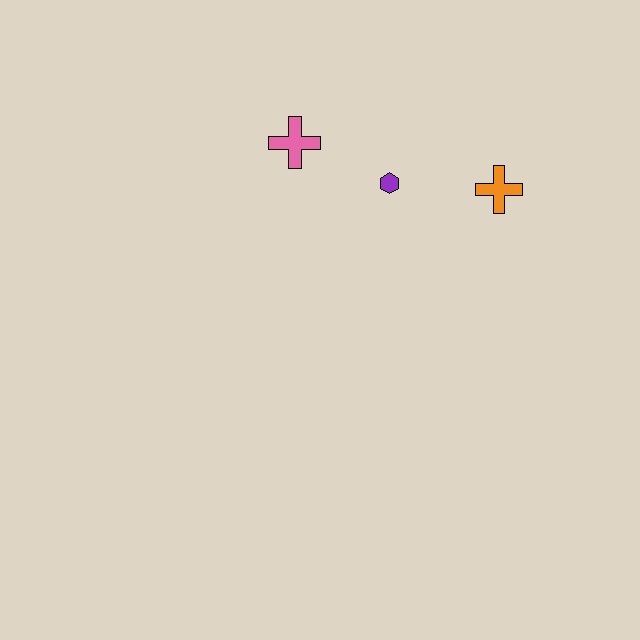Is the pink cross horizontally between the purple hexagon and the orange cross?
No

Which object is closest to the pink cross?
The purple hexagon is closest to the pink cross.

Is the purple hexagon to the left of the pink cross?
No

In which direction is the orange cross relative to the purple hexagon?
The orange cross is to the right of the purple hexagon.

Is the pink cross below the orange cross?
No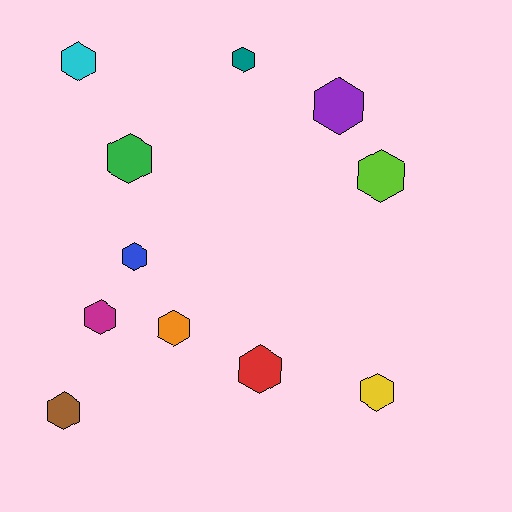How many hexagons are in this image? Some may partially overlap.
There are 11 hexagons.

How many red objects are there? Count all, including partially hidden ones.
There is 1 red object.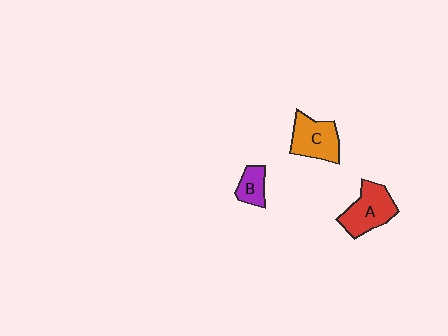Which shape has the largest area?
Shape A (red).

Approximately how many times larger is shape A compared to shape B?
Approximately 2.0 times.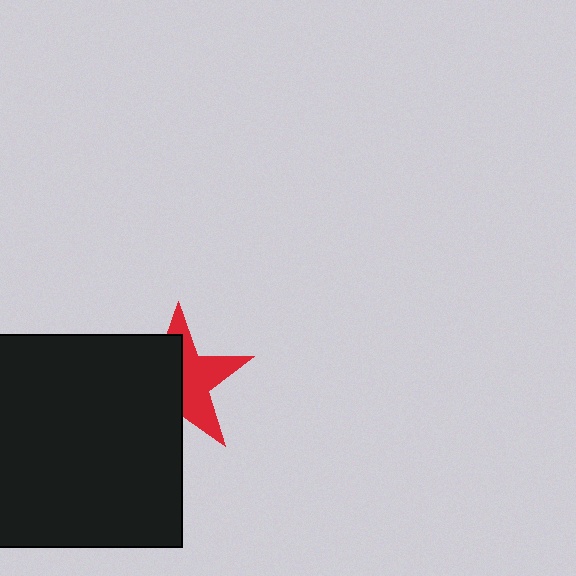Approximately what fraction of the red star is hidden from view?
Roughly 53% of the red star is hidden behind the black square.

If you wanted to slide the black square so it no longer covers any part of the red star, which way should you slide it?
Slide it left — that is the most direct way to separate the two shapes.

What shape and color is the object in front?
The object in front is a black square.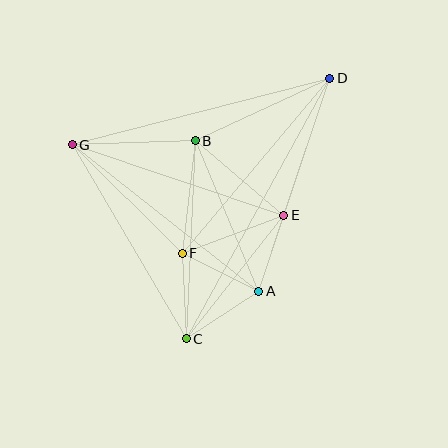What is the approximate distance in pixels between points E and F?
The distance between E and F is approximately 108 pixels.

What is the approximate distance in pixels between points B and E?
The distance between B and E is approximately 116 pixels.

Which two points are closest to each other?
Points A and E are closest to each other.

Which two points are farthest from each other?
Points C and D are farthest from each other.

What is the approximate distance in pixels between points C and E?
The distance between C and E is approximately 157 pixels.